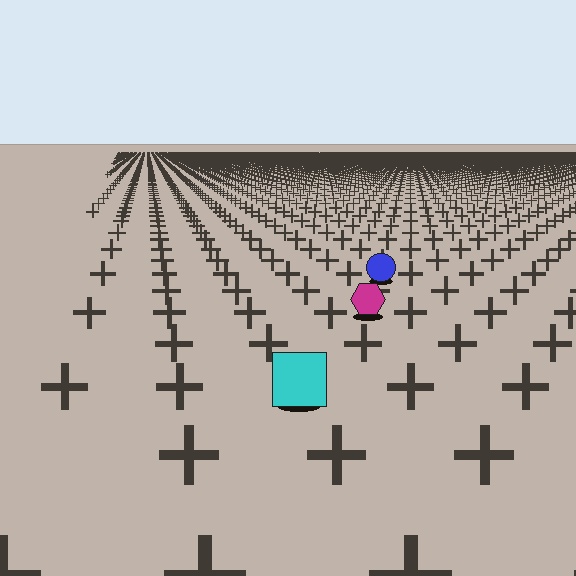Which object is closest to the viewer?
The cyan square is closest. The texture marks near it are larger and more spread out.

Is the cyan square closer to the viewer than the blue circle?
Yes. The cyan square is closer — you can tell from the texture gradient: the ground texture is coarser near it.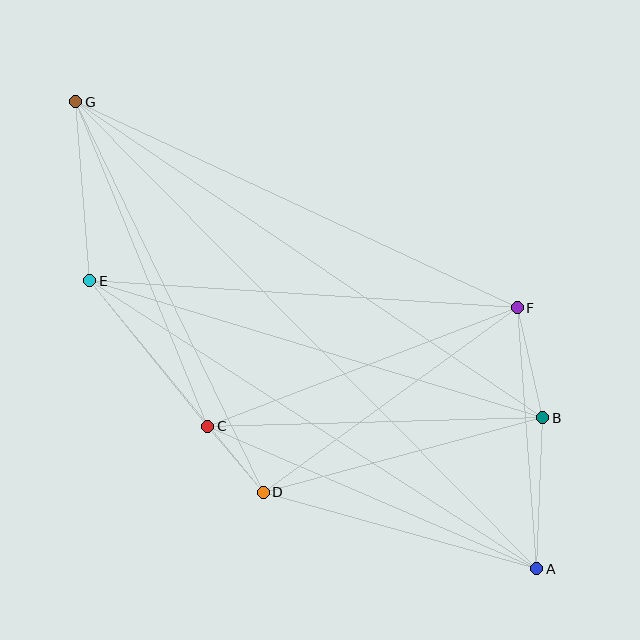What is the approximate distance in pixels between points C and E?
The distance between C and E is approximately 187 pixels.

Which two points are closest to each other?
Points C and D are closest to each other.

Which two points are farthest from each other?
Points A and G are farthest from each other.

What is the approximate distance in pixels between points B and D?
The distance between B and D is approximately 289 pixels.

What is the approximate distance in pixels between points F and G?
The distance between F and G is approximately 487 pixels.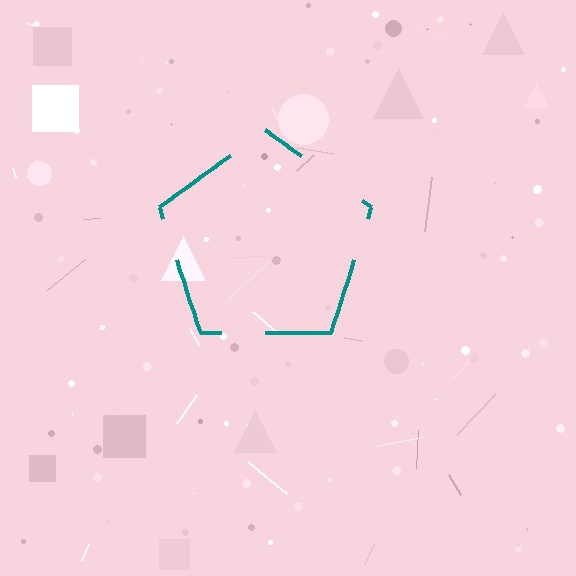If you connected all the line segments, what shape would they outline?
They would outline a pentagon.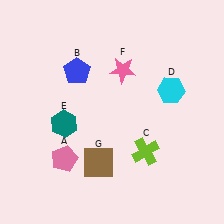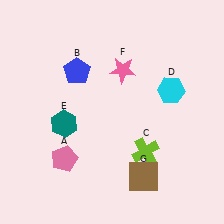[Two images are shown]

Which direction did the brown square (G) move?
The brown square (G) moved right.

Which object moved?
The brown square (G) moved right.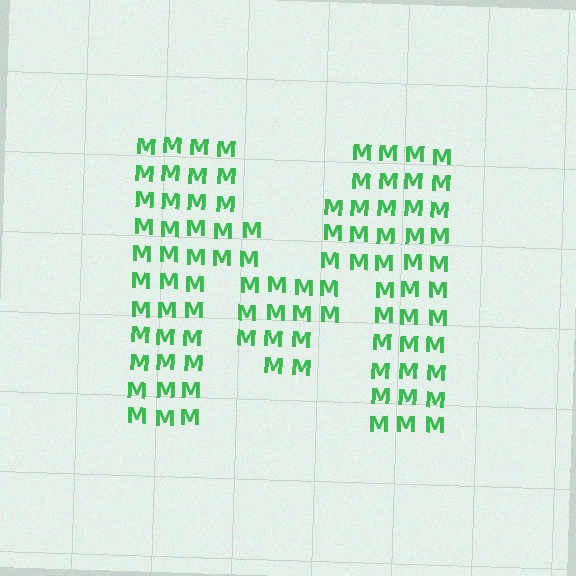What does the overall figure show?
The overall figure shows the letter M.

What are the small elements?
The small elements are letter M's.